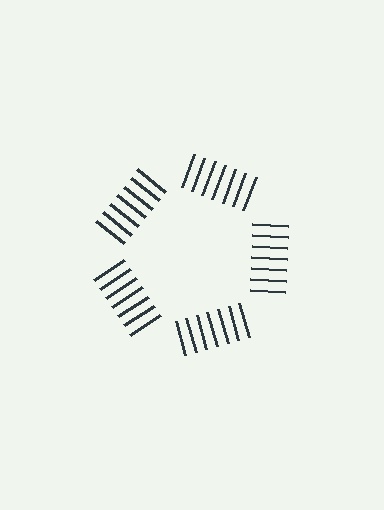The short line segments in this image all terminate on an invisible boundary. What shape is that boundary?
An illusory pentagon — the line segments terminate on its edges but no continuous stroke is drawn.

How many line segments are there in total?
35 — 7 along each of the 5 edges.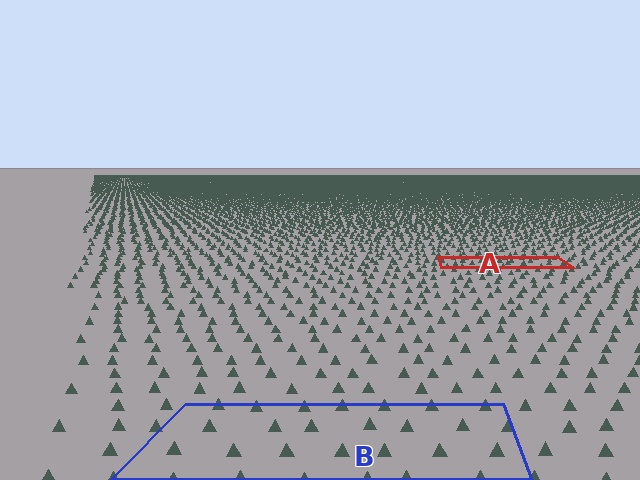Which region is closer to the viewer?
Region B is closer. The texture elements there are larger and more spread out.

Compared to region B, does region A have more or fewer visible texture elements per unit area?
Region A has more texture elements per unit area — they are packed more densely because it is farther away.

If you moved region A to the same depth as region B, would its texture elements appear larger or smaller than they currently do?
They would appear larger. At a closer depth, the same texture elements are projected at a bigger on-screen size.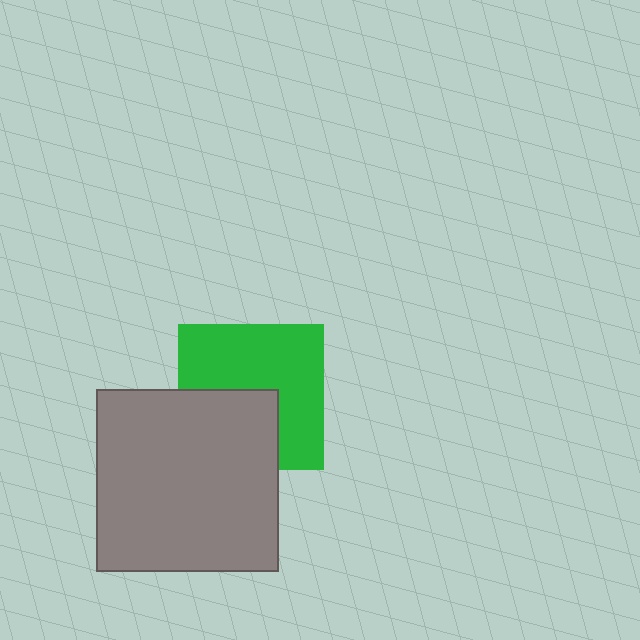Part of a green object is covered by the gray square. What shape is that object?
It is a square.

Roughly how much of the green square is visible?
About half of it is visible (roughly 62%).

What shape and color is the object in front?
The object in front is a gray square.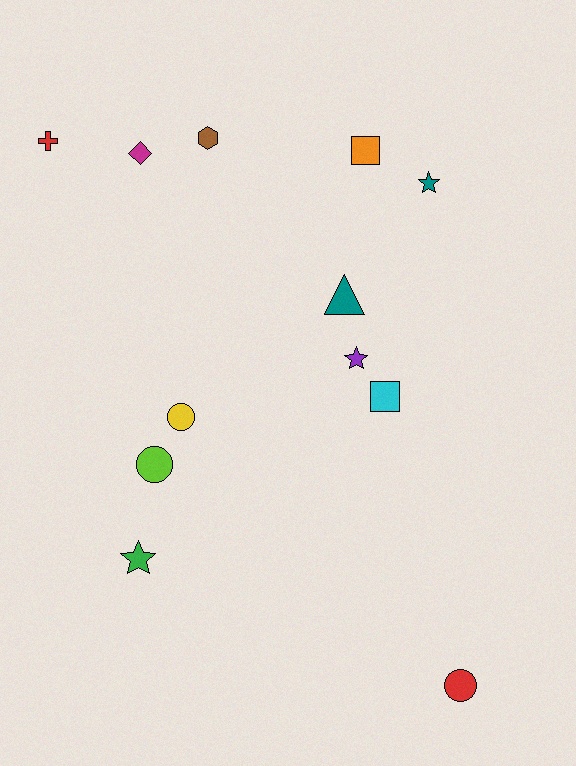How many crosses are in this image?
There is 1 cross.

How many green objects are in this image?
There is 1 green object.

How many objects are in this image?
There are 12 objects.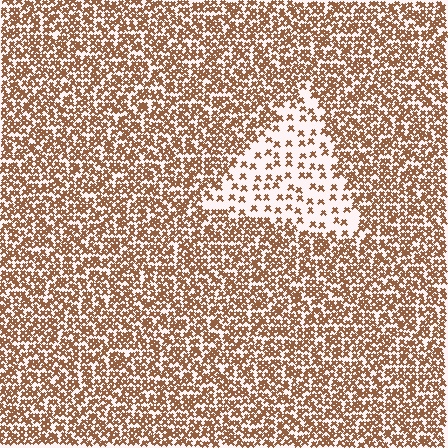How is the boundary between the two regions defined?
The boundary is defined by a change in element density (approximately 2.8x ratio). All elements are the same color, size, and shape.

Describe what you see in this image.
The image contains small brown elements arranged at two different densities. A triangle-shaped region is visible where the elements are less densely packed than the surrounding area.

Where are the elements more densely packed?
The elements are more densely packed outside the triangle boundary.